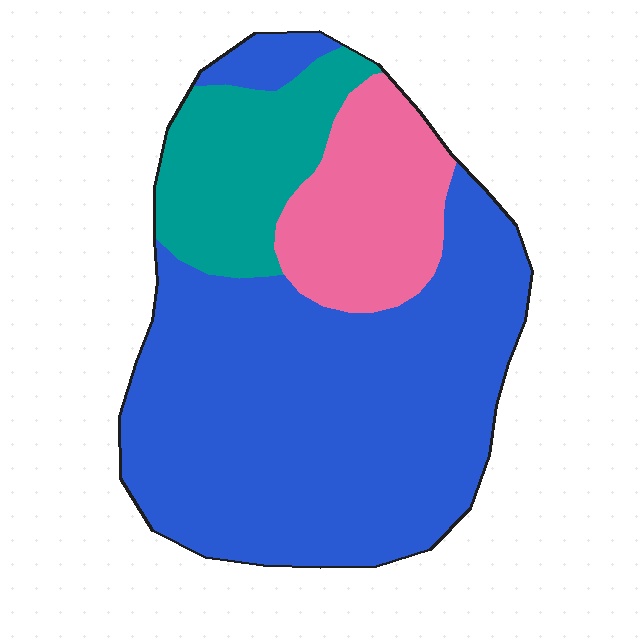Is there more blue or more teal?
Blue.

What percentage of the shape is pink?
Pink covers roughly 15% of the shape.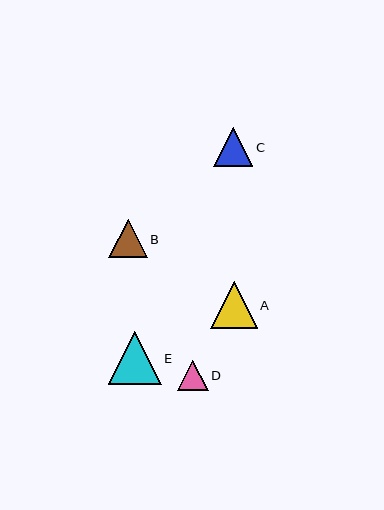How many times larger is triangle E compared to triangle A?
Triangle E is approximately 1.1 times the size of triangle A.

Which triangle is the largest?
Triangle E is the largest with a size of approximately 52 pixels.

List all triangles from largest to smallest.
From largest to smallest: E, A, C, B, D.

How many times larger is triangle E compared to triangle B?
Triangle E is approximately 1.4 times the size of triangle B.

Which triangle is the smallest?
Triangle D is the smallest with a size of approximately 30 pixels.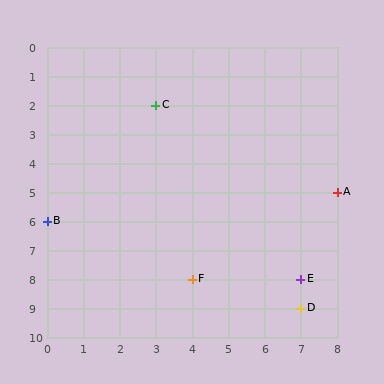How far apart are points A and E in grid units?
Points A and E are 1 column and 3 rows apart (about 3.2 grid units diagonally).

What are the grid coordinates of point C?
Point C is at grid coordinates (3, 2).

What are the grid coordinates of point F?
Point F is at grid coordinates (4, 8).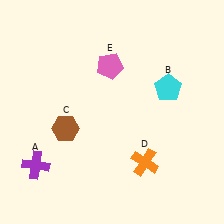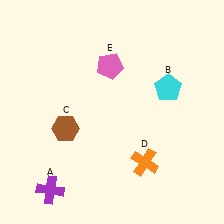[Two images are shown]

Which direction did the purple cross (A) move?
The purple cross (A) moved down.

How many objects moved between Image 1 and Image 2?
1 object moved between the two images.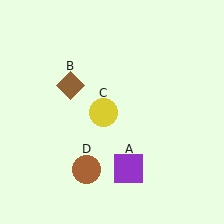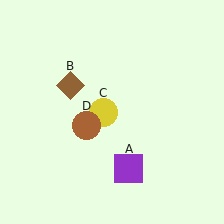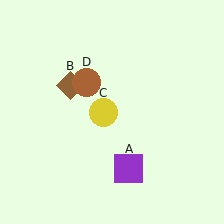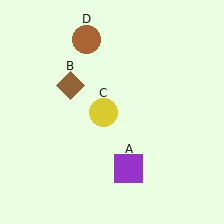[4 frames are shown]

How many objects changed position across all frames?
1 object changed position: brown circle (object D).